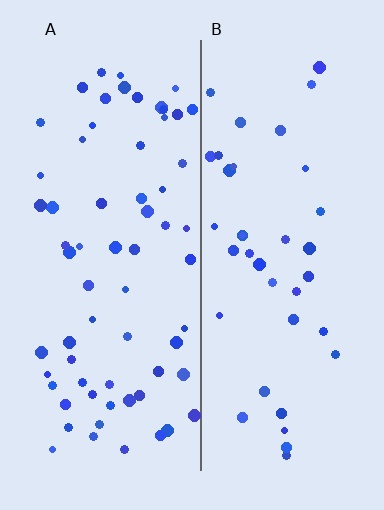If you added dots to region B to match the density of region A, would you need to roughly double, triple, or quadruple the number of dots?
Approximately double.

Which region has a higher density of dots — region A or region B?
A (the left).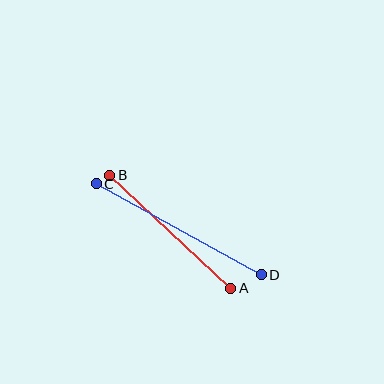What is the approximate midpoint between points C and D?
The midpoint is at approximately (179, 229) pixels.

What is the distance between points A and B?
The distance is approximately 165 pixels.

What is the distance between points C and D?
The distance is approximately 188 pixels.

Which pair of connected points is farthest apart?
Points C and D are farthest apart.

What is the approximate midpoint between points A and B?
The midpoint is at approximately (170, 232) pixels.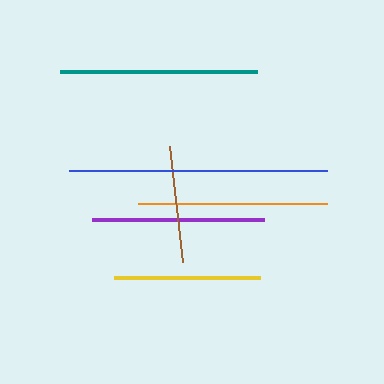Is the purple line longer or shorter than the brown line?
The purple line is longer than the brown line.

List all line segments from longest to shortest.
From longest to shortest: blue, teal, orange, purple, yellow, brown.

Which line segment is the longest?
The blue line is the longest at approximately 258 pixels.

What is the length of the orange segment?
The orange segment is approximately 189 pixels long.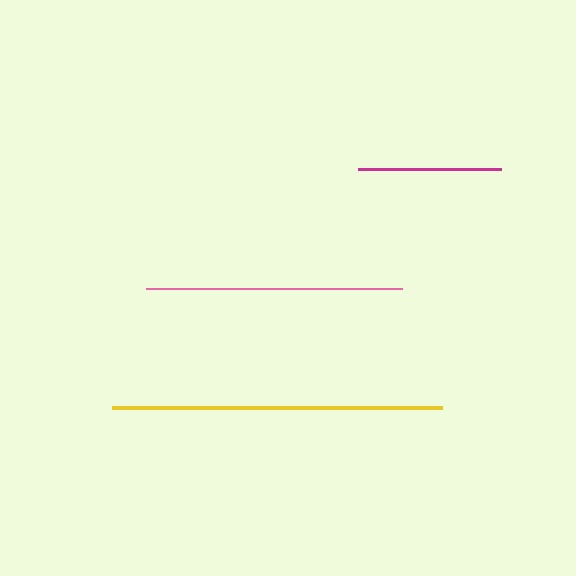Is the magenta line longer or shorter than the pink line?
The pink line is longer than the magenta line.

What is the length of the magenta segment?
The magenta segment is approximately 143 pixels long.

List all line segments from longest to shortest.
From longest to shortest: yellow, pink, magenta.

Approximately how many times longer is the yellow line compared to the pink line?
The yellow line is approximately 1.3 times the length of the pink line.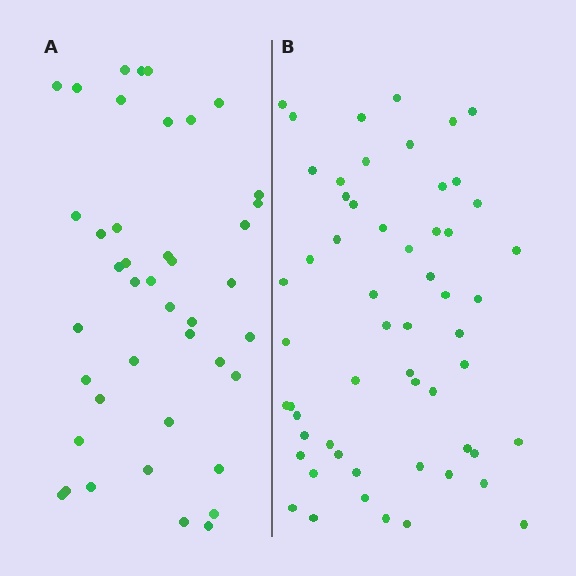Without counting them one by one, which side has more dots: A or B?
Region B (the right region) has more dots.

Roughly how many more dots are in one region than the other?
Region B has approximately 15 more dots than region A.